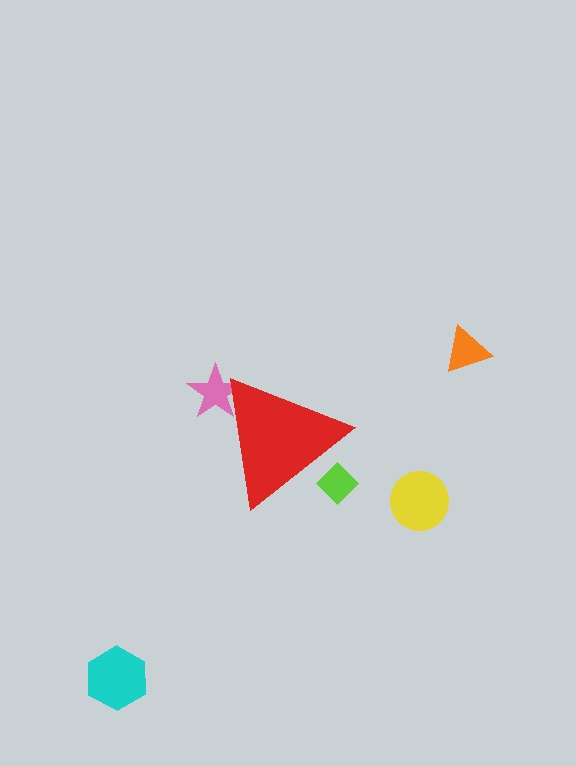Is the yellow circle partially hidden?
No, the yellow circle is fully visible.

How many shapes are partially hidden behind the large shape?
2 shapes are partially hidden.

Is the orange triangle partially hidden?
No, the orange triangle is fully visible.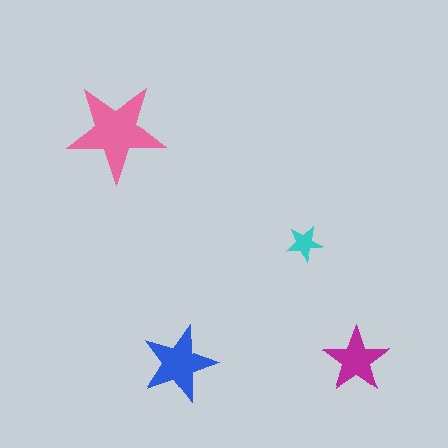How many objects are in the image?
There are 4 objects in the image.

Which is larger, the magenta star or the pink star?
The pink one.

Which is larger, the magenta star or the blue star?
The blue one.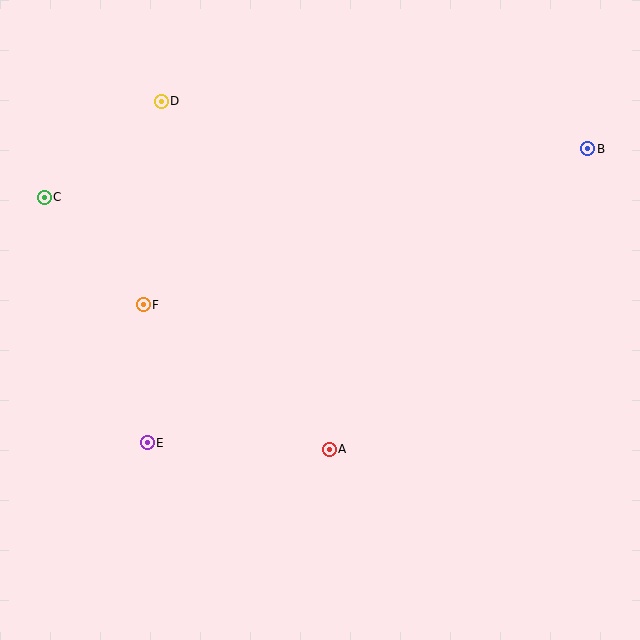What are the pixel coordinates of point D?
Point D is at (161, 101).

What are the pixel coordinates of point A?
Point A is at (329, 449).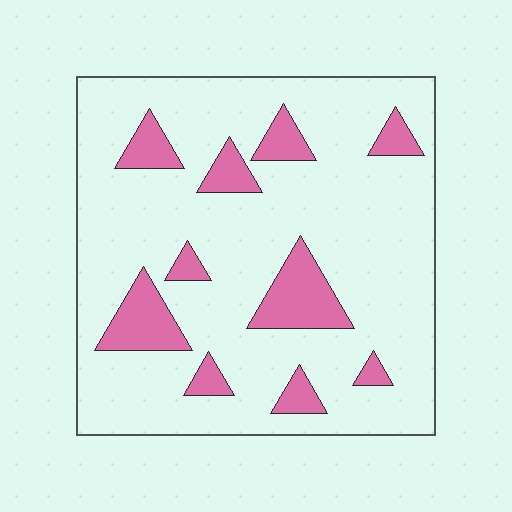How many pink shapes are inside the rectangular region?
10.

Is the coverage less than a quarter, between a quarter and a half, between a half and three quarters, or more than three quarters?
Less than a quarter.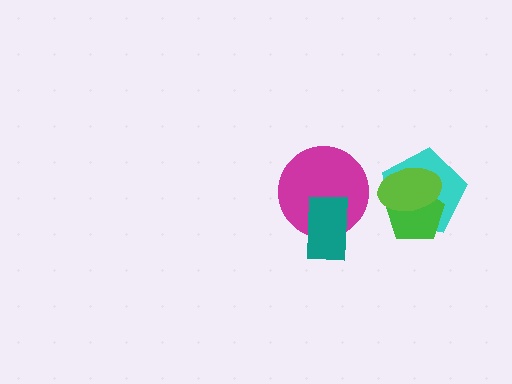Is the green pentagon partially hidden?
Yes, it is partially covered by another shape.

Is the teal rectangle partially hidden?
No, no other shape covers it.